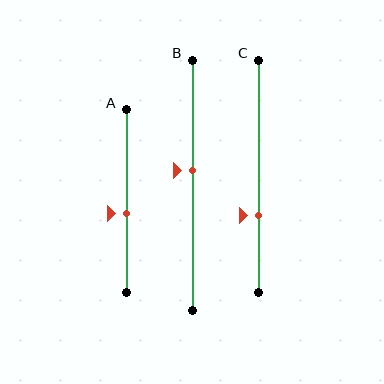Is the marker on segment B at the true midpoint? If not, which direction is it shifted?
No, the marker on segment B is shifted upward by about 6% of the segment length.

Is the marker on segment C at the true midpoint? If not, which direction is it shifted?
No, the marker on segment C is shifted downward by about 17% of the segment length.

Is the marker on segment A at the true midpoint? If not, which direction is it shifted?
No, the marker on segment A is shifted downward by about 7% of the segment length.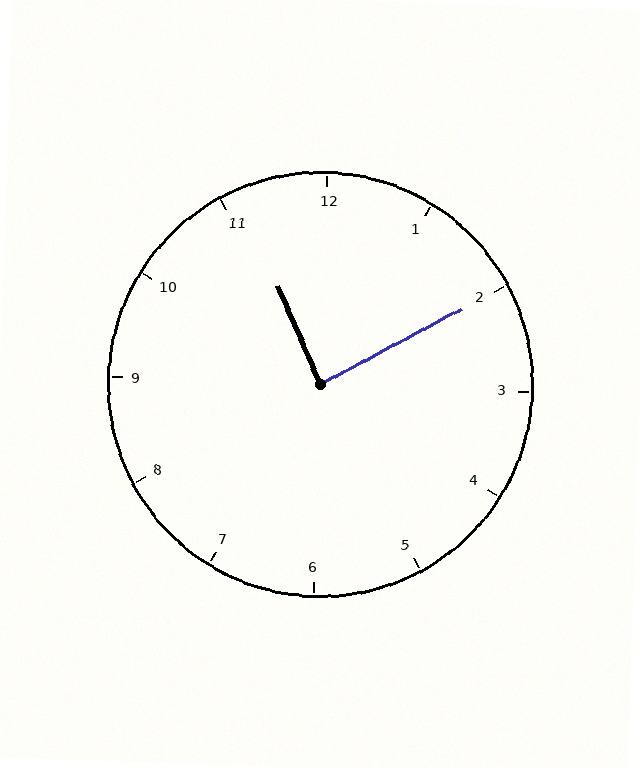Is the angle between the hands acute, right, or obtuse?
It is right.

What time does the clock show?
11:10.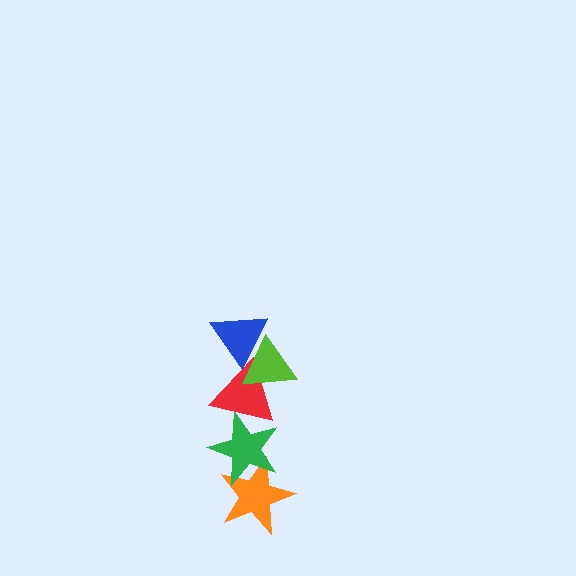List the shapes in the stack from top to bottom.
From top to bottom: the blue triangle, the lime triangle, the red triangle, the green star, the orange star.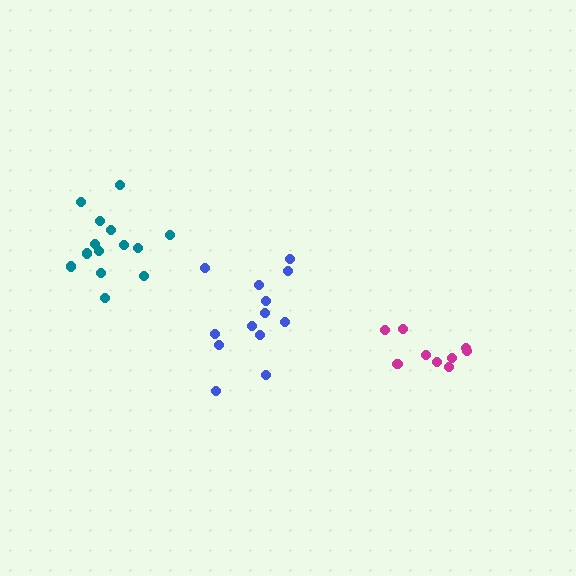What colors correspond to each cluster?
The clusters are colored: blue, teal, magenta.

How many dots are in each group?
Group 1: 13 dots, Group 2: 14 dots, Group 3: 9 dots (36 total).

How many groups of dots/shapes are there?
There are 3 groups.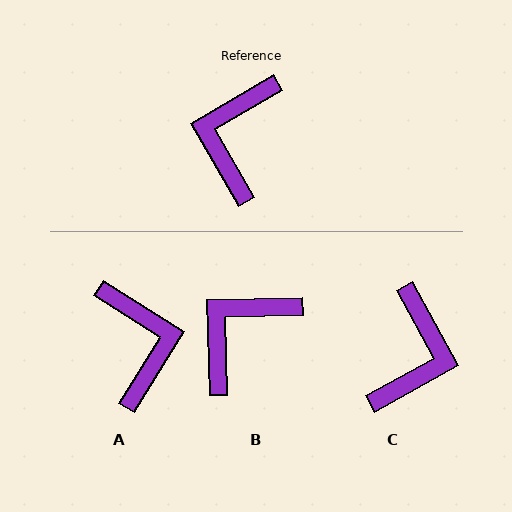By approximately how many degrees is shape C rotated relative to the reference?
Approximately 179 degrees counter-clockwise.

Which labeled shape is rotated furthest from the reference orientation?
C, about 179 degrees away.